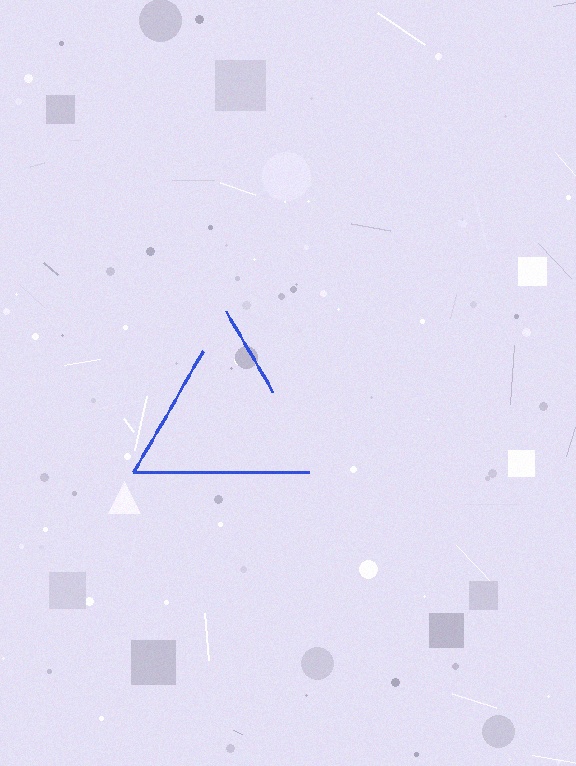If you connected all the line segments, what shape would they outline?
They would outline a triangle.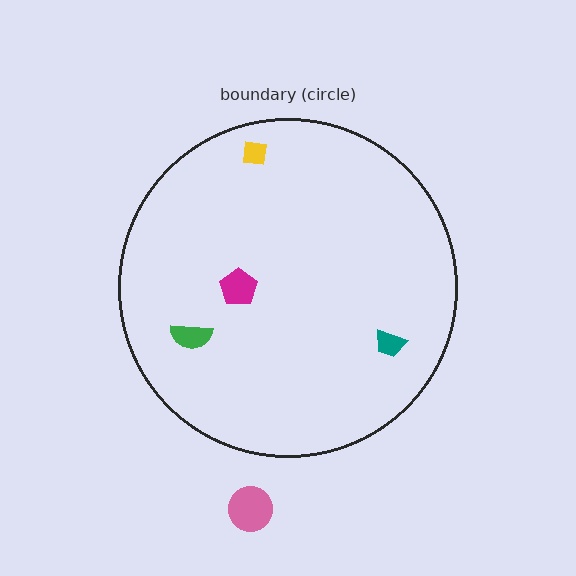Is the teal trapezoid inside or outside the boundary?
Inside.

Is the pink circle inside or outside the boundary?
Outside.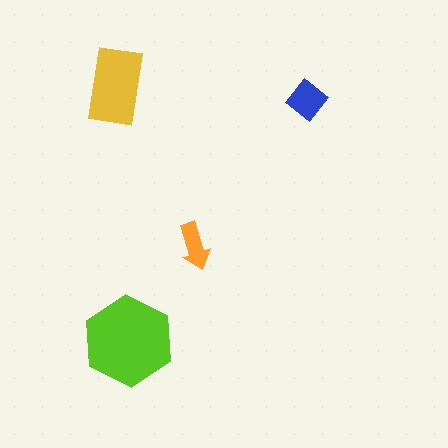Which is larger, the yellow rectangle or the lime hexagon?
The lime hexagon.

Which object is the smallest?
The orange arrow.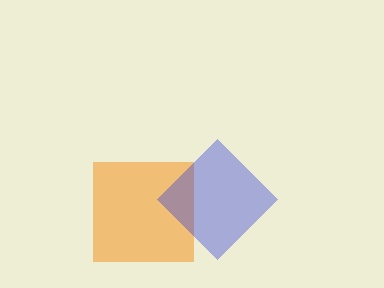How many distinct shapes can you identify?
There are 2 distinct shapes: an orange square, a blue diamond.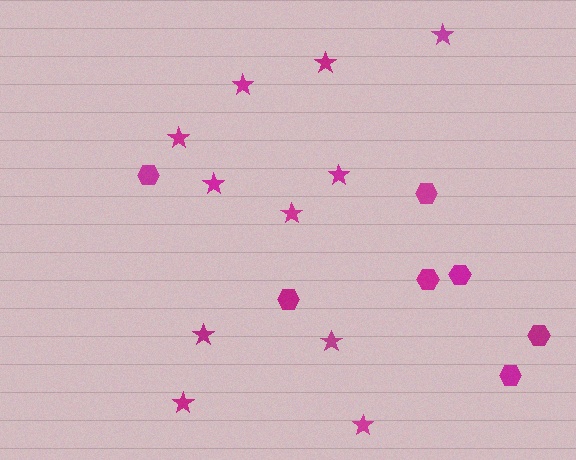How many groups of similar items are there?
There are 2 groups: one group of hexagons (7) and one group of stars (11).